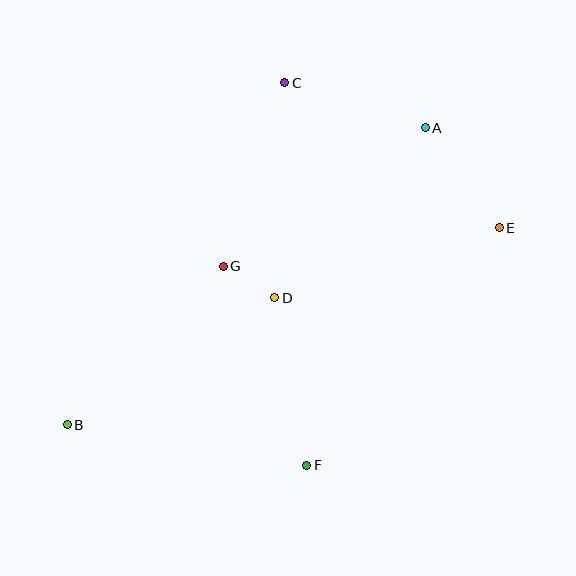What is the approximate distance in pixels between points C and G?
The distance between C and G is approximately 194 pixels.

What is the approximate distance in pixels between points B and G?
The distance between B and G is approximately 222 pixels.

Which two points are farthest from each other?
Points B and E are farthest from each other.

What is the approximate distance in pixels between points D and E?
The distance between D and E is approximately 235 pixels.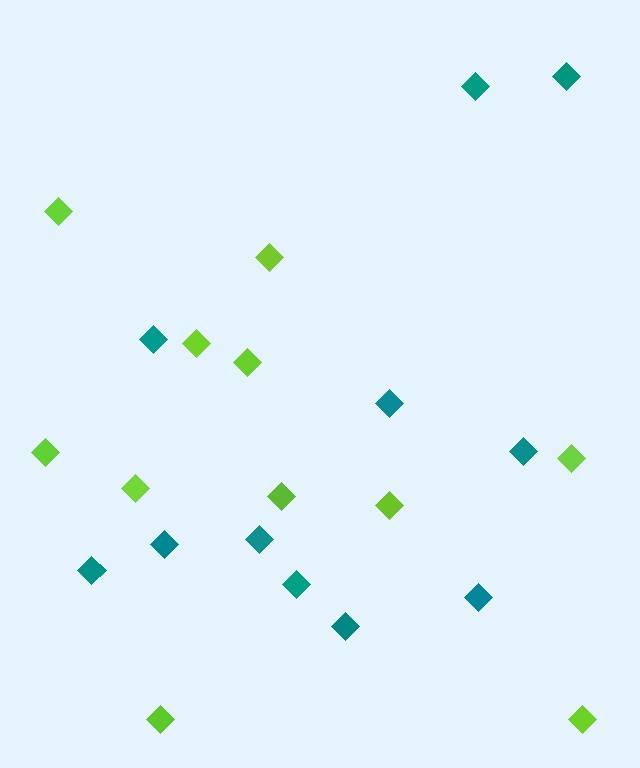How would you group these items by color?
There are 2 groups: one group of lime diamonds (11) and one group of teal diamonds (11).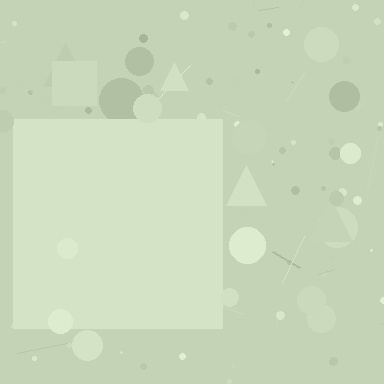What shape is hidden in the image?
A square is hidden in the image.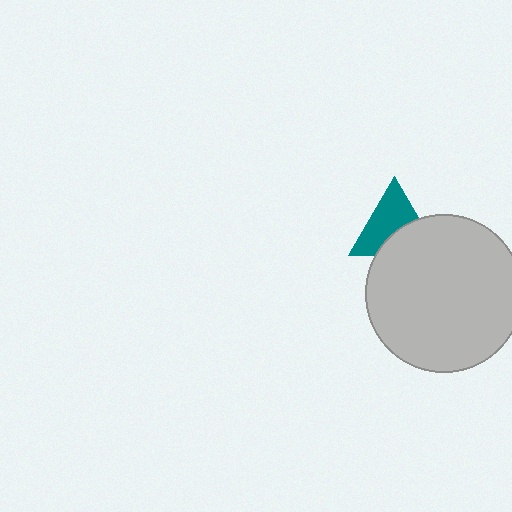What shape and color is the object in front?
The object in front is a light gray circle.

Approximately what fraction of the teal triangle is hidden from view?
Roughly 39% of the teal triangle is hidden behind the light gray circle.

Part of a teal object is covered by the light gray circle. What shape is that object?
It is a triangle.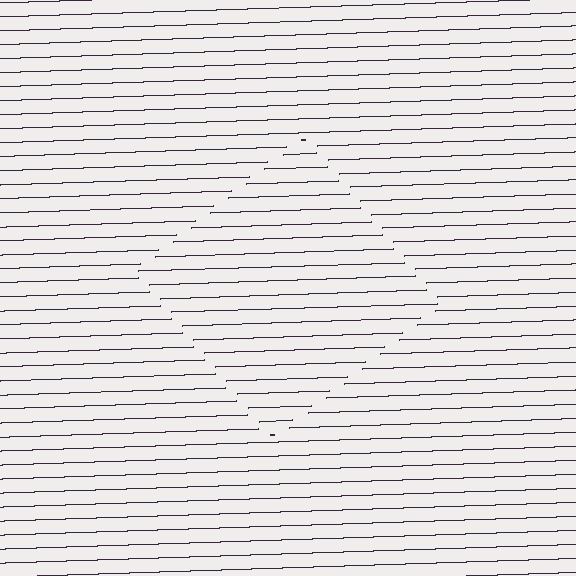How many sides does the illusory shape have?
4 sides — the line-ends trace a square.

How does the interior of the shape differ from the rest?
The interior of the shape contains the same grating, shifted by half a period — the contour is defined by the phase discontinuity where line-ends from the inner and outer gratings abut.